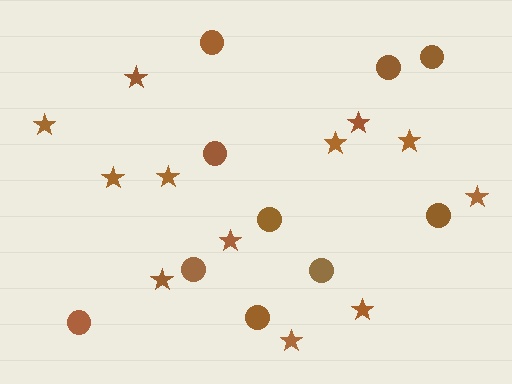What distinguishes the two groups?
There are 2 groups: one group of circles (10) and one group of stars (12).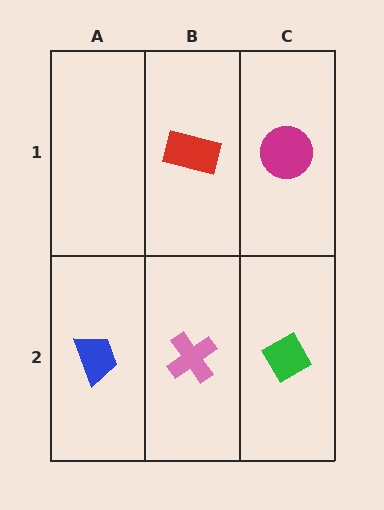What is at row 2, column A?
A blue trapezoid.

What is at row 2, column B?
A pink cross.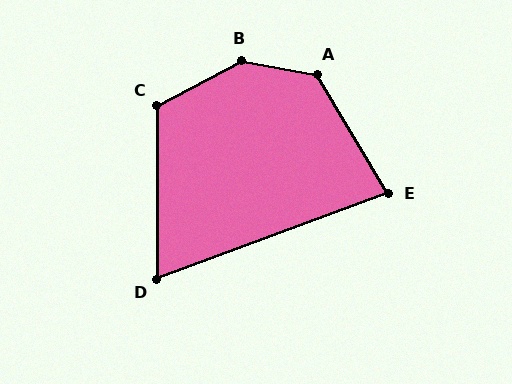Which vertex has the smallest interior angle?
D, at approximately 70 degrees.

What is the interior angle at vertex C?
Approximately 118 degrees (obtuse).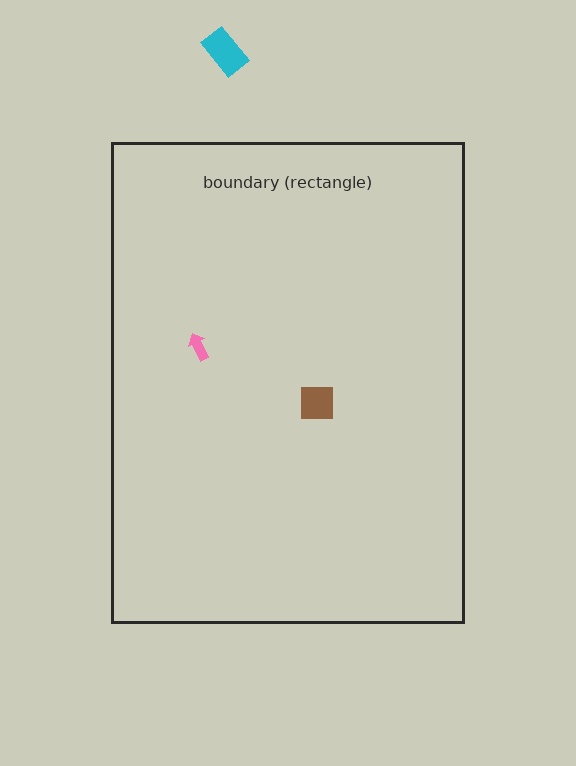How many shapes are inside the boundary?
2 inside, 1 outside.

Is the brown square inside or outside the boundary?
Inside.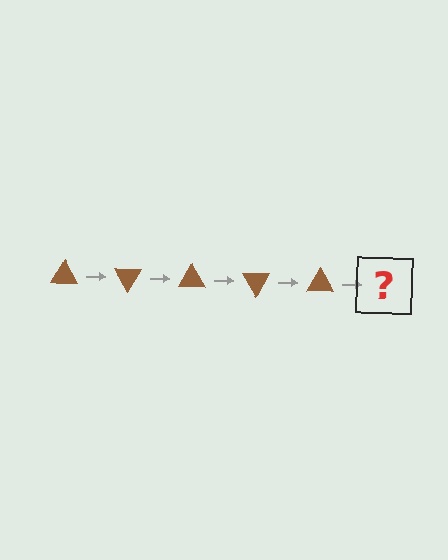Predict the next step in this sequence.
The next step is a brown triangle rotated 300 degrees.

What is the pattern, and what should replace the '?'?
The pattern is that the triangle rotates 60 degrees each step. The '?' should be a brown triangle rotated 300 degrees.